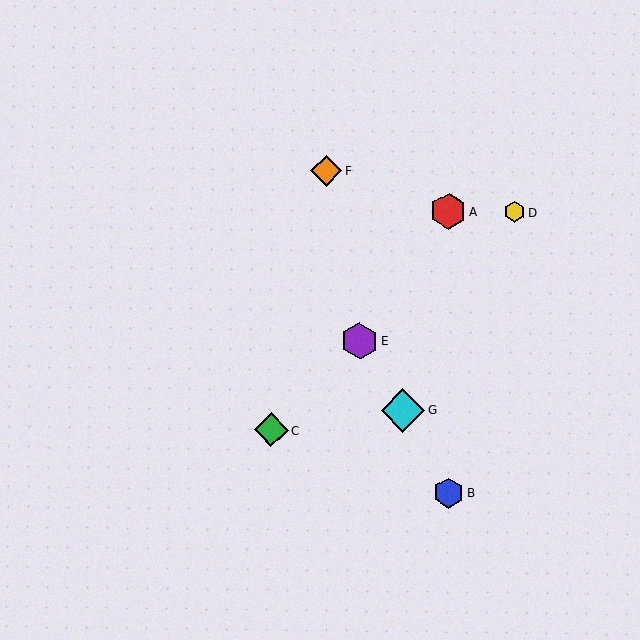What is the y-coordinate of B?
Object B is at y≈493.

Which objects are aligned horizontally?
Objects A, D are aligned horizontally.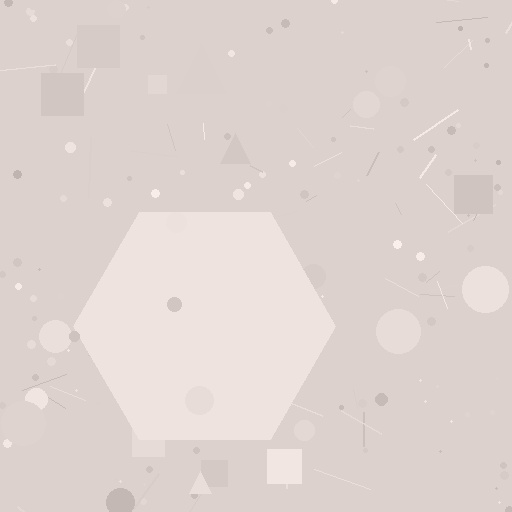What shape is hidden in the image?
A hexagon is hidden in the image.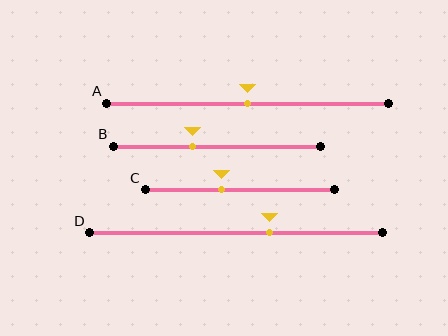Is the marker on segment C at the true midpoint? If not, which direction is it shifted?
No, the marker on segment C is shifted to the left by about 10% of the segment length.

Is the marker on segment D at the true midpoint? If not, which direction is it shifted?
No, the marker on segment D is shifted to the right by about 12% of the segment length.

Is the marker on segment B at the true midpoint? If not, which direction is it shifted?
No, the marker on segment B is shifted to the left by about 12% of the segment length.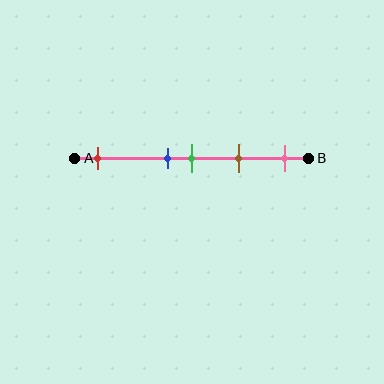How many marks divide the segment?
There are 5 marks dividing the segment.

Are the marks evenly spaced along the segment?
No, the marks are not evenly spaced.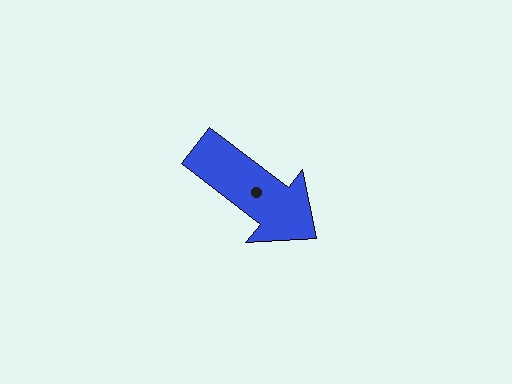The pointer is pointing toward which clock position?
Roughly 4 o'clock.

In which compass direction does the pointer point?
Southeast.